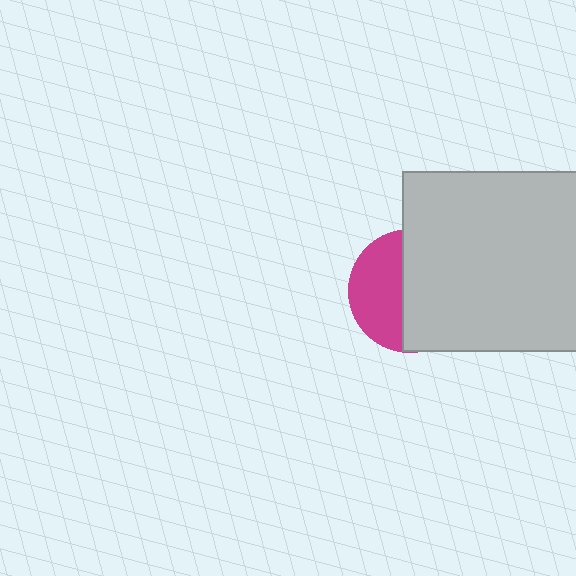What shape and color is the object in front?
The object in front is a light gray square.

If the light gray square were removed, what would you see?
You would see the complete magenta circle.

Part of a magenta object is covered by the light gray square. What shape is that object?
It is a circle.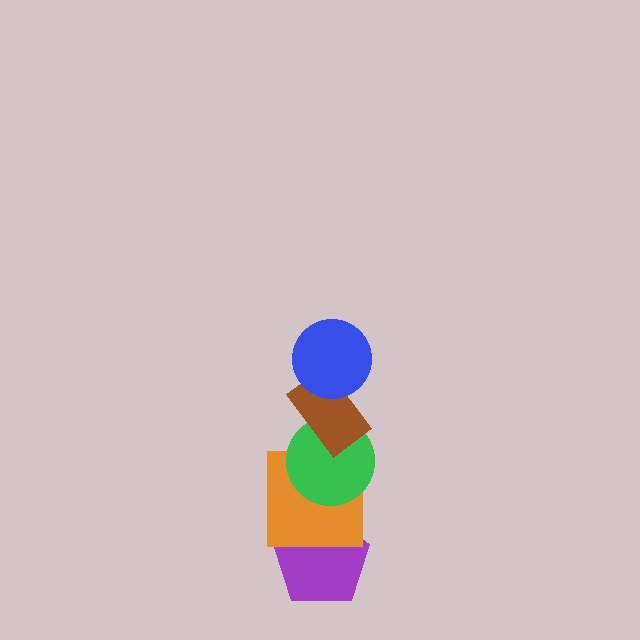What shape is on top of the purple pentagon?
The orange square is on top of the purple pentagon.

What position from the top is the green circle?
The green circle is 3rd from the top.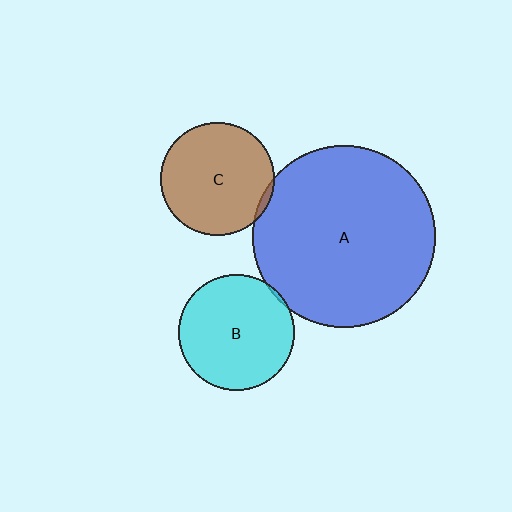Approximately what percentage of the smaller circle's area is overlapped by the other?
Approximately 5%.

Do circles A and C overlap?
Yes.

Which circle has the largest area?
Circle A (blue).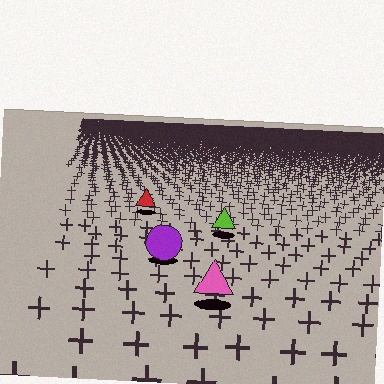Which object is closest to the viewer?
The pink triangle is closest. The texture marks near it are larger and more spread out.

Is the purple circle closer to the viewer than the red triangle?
Yes. The purple circle is closer — you can tell from the texture gradient: the ground texture is coarser near it.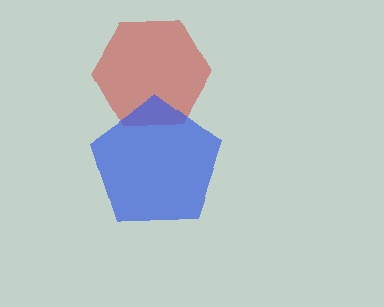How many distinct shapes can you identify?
There are 2 distinct shapes: a red hexagon, a blue pentagon.